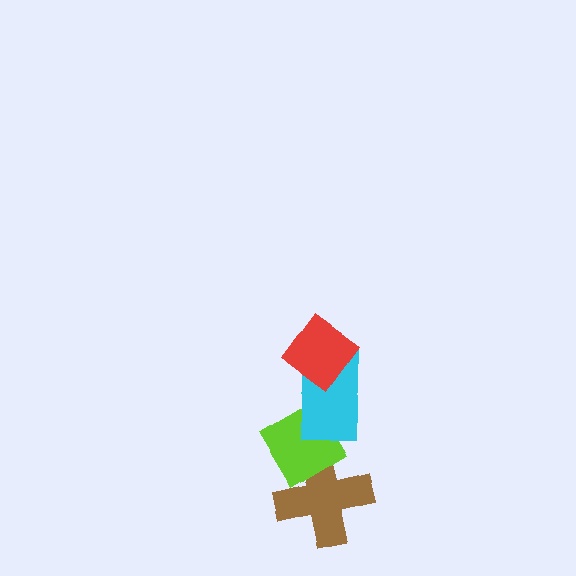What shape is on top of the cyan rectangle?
The red diamond is on top of the cyan rectangle.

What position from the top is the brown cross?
The brown cross is 4th from the top.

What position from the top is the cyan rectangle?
The cyan rectangle is 2nd from the top.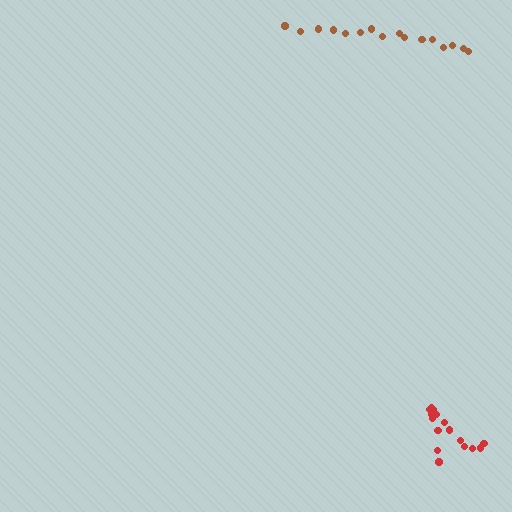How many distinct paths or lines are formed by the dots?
There are 2 distinct paths.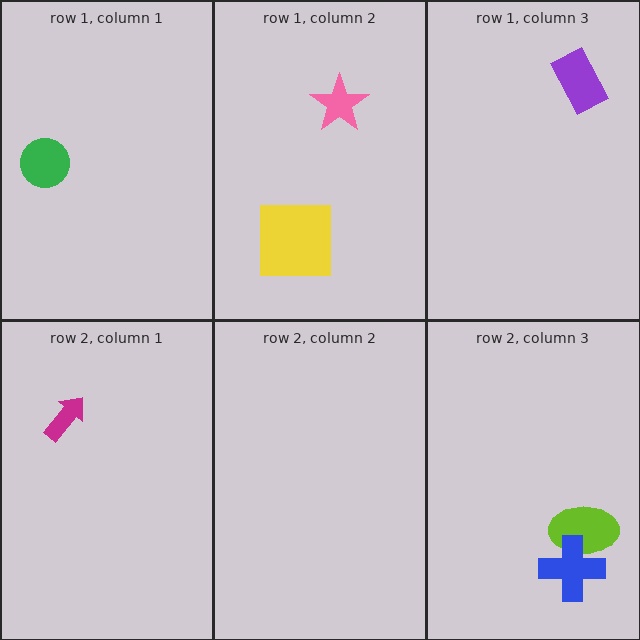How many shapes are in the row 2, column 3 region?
2.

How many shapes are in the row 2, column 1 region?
1.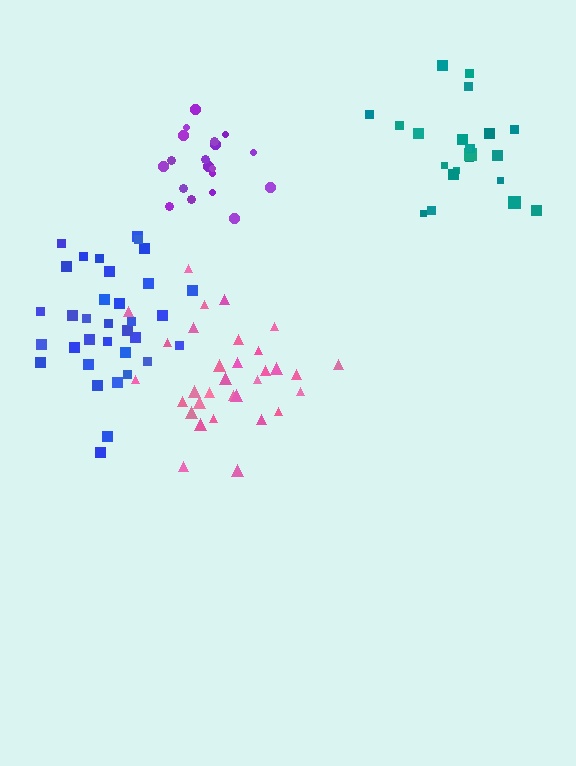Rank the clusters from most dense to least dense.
purple, teal, blue, pink.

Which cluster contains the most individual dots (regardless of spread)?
Blue (34).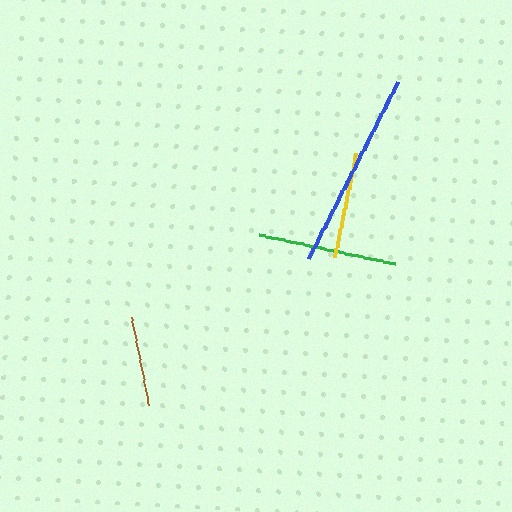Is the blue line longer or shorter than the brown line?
The blue line is longer than the brown line.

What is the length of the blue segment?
The blue segment is approximately 197 pixels long.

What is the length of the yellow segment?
The yellow segment is approximately 107 pixels long.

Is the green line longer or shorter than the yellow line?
The green line is longer than the yellow line.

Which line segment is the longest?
The blue line is the longest at approximately 197 pixels.